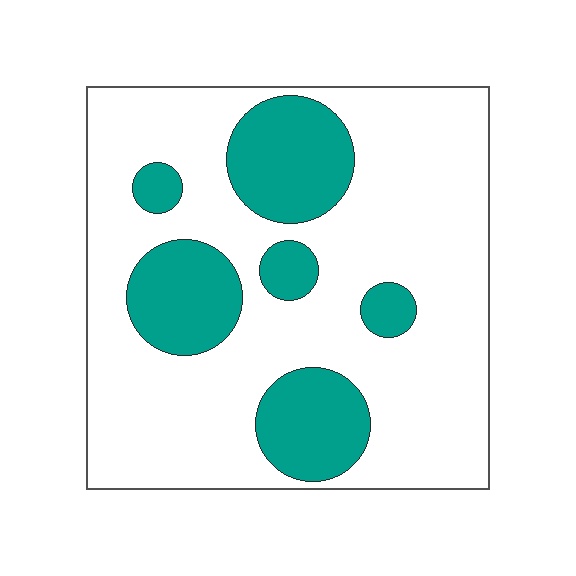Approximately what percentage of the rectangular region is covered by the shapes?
Approximately 25%.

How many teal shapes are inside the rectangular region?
6.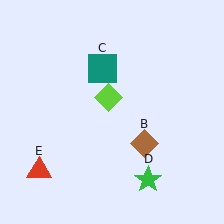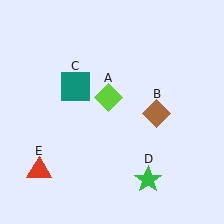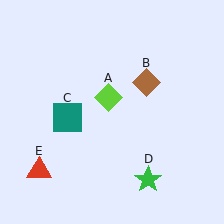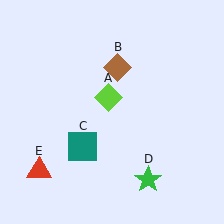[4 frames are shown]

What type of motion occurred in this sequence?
The brown diamond (object B), teal square (object C) rotated counterclockwise around the center of the scene.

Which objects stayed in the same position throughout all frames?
Lime diamond (object A) and green star (object D) and red triangle (object E) remained stationary.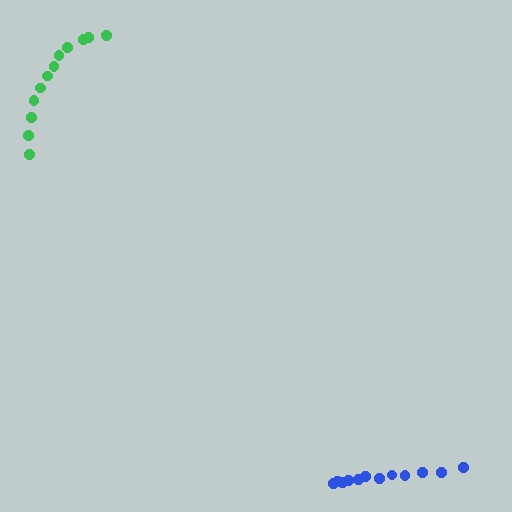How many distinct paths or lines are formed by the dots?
There are 2 distinct paths.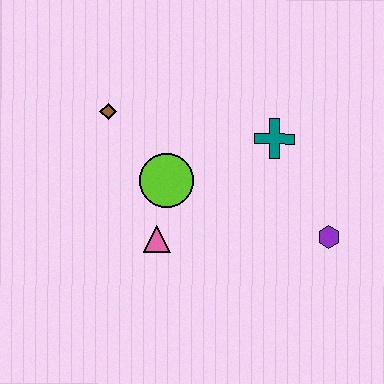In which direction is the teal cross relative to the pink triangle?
The teal cross is to the right of the pink triangle.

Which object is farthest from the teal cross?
The brown diamond is farthest from the teal cross.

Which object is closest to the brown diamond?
The lime circle is closest to the brown diamond.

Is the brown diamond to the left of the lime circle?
Yes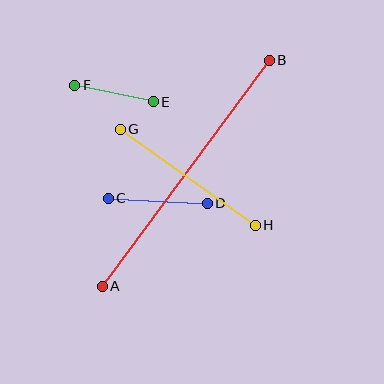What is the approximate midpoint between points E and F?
The midpoint is at approximately (114, 94) pixels.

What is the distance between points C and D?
The distance is approximately 99 pixels.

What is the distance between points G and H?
The distance is approximately 166 pixels.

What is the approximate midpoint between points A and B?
The midpoint is at approximately (186, 173) pixels.